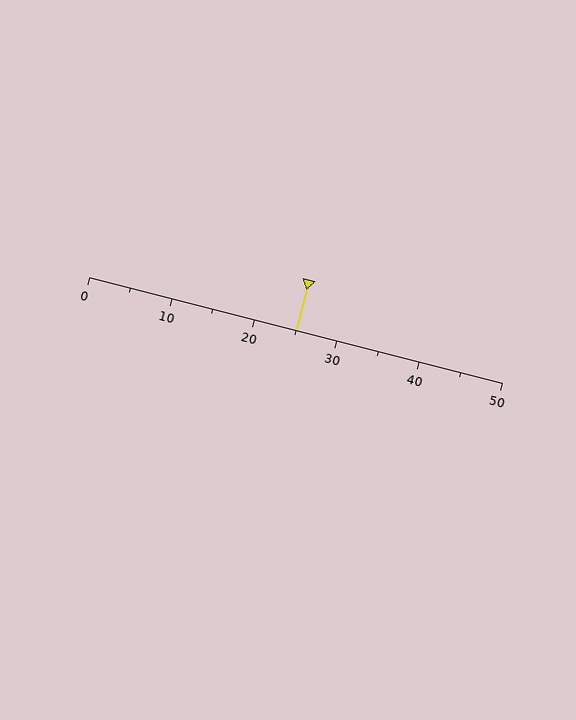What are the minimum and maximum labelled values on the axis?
The axis runs from 0 to 50.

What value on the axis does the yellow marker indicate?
The marker indicates approximately 25.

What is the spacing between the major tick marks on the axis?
The major ticks are spaced 10 apart.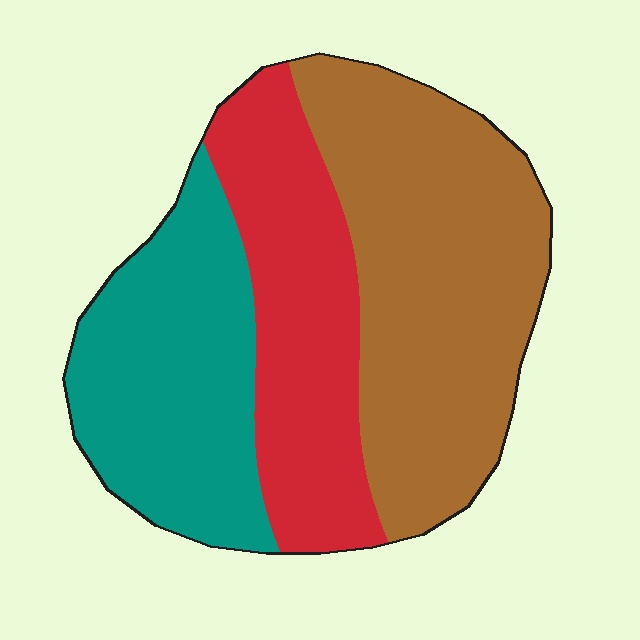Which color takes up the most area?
Brown, at roughly 45%.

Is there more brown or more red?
Brown.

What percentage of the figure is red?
Red covers around 30% of the figure.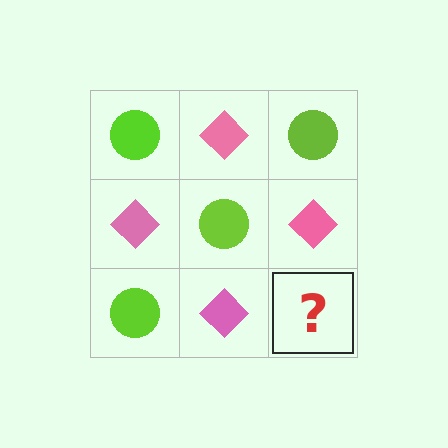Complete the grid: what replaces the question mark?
The question mark should be replaced with a lime circle.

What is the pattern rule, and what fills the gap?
The rule is that it alternates lime circle and pink diamond in a checkerboard pattern. The gap should be filled with a lime circle.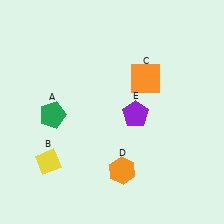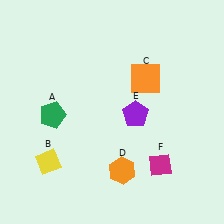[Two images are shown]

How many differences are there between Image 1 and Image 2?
There is 1 difference between the two images.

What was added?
A magenta diamond (F) was added in Image 2.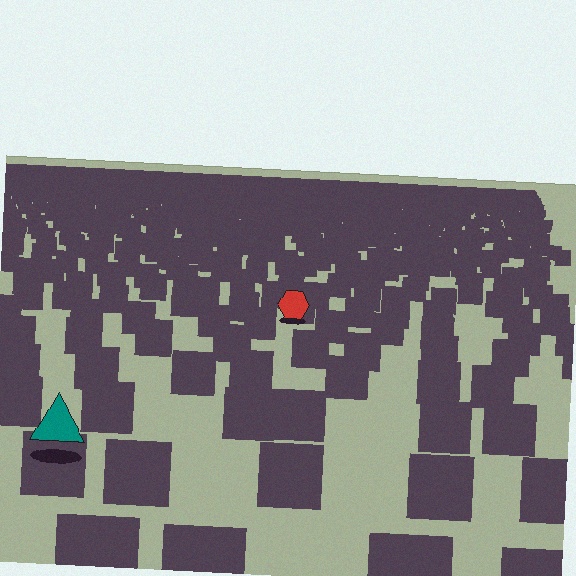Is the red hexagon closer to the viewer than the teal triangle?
No. The teal triangle is closer — you can tell from the texture gradient: the ground texture is coarser near it.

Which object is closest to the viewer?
The teal triangle is closest. The texture marks near it are larger and more spread out.